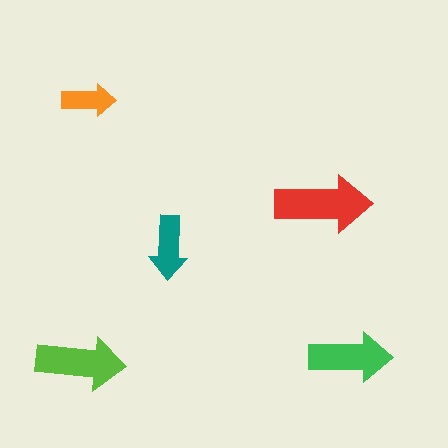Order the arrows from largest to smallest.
the red one, the lime one, the green one, the teal one, the orange one.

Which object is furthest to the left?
The lime arrow is leftmost.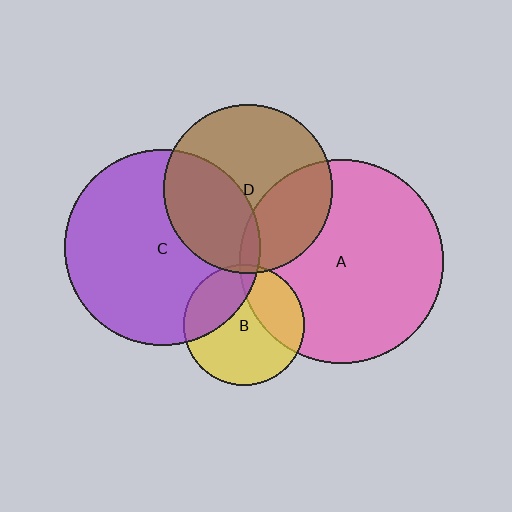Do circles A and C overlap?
Yes.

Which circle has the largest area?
Circle A (pink).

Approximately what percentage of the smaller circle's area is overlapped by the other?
Approximately 5%.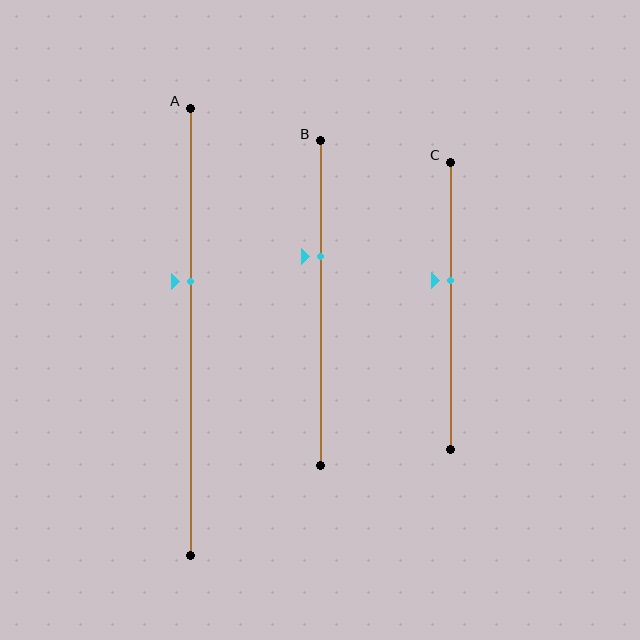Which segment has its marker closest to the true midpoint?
Segment C has its marker closest to the true midpoint.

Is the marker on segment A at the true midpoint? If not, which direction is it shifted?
No, the marker on segment A is shifted upward by about 11% of the segment length.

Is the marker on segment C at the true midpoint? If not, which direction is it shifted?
No, the marker on segment C is shifted upward by about 9% of the segment length.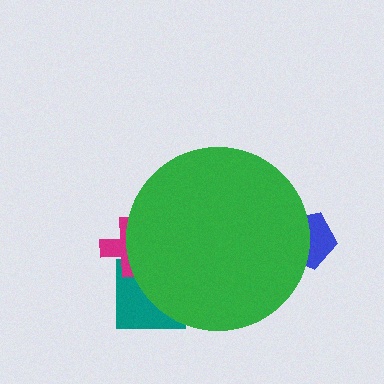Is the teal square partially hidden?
Yes, the teal square is partially hidden behind the green circle.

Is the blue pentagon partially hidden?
Yes, the blue pentagon is partially hidden behind the green circle.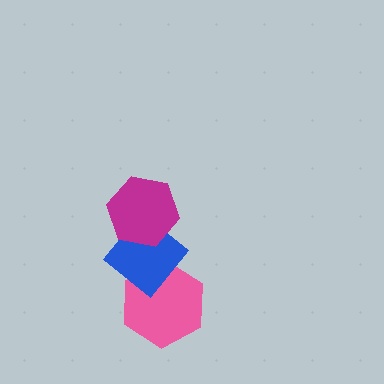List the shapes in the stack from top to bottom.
From top to bottom: the magenta hexagon, the blue diamond, the pink hexagon.